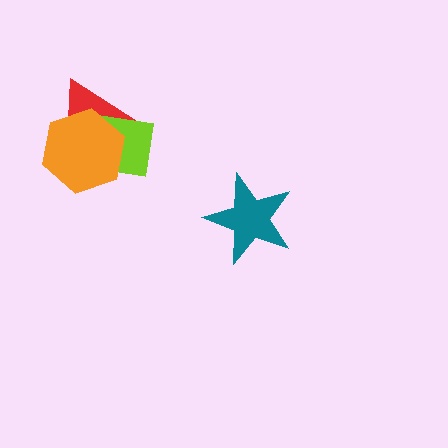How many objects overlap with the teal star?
0 objects overlap with the teal star.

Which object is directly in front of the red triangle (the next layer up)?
The lime square is directly in front of the red triangle.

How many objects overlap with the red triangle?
2 objects overlap with the red triangle.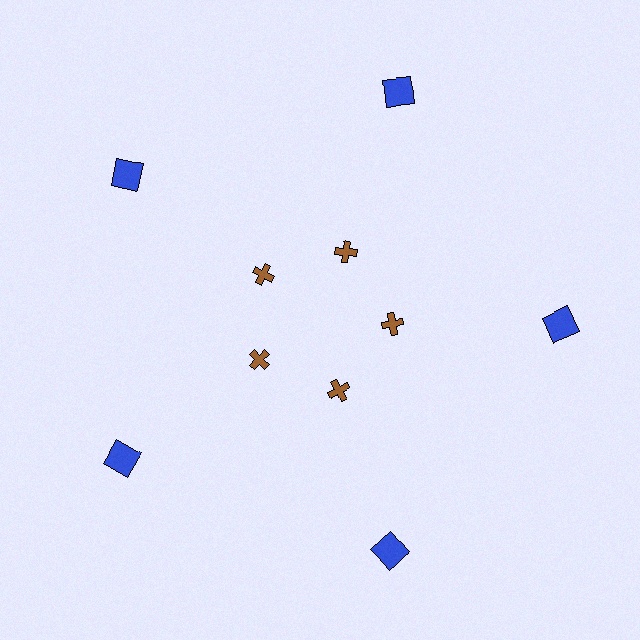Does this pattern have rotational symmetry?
Yes, this pattern has 5-fold rotational symmetry. It looks the same after rotating 72 degrees around the center.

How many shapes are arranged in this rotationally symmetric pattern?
There are 10 shapes, arranged in 5 groups of 2.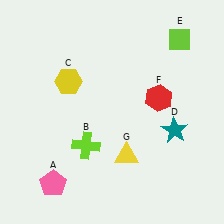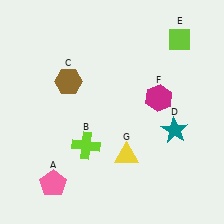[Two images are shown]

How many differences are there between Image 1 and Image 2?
There are 2 differences between the two images.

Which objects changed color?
C changed from yellow to brown. F changed from red to magenta.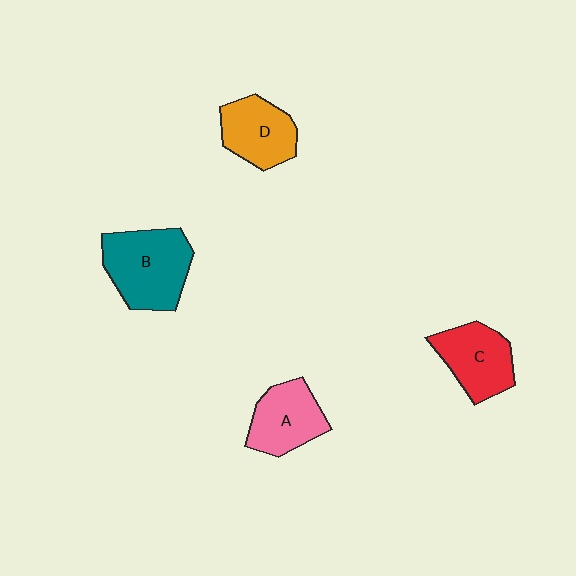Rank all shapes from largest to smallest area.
From largest to smallest: B (teal), C (red), A (pink), D (orange).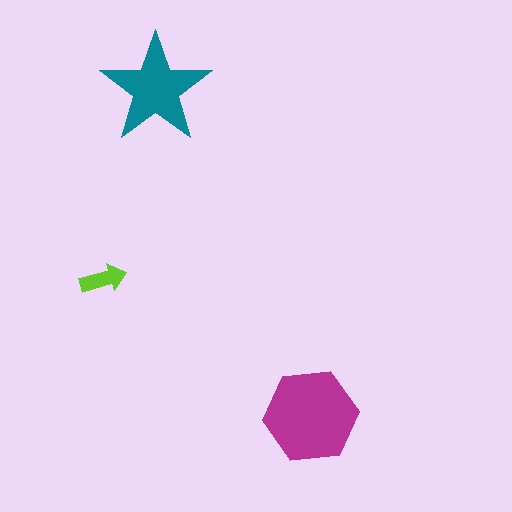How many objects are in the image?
There are 3 objects in the image.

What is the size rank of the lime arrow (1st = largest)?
3rd.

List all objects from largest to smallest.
The magenta hexagon, the teal star, the lime arrow.